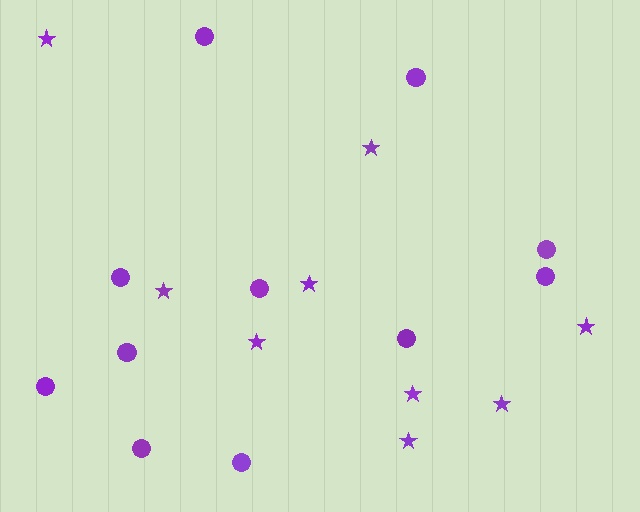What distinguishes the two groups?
There are 2 groups: one group of circles (11) and one group of stars (9).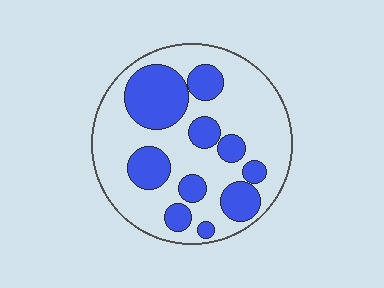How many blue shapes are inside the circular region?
10.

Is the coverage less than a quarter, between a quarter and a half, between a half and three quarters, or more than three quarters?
Between a quarter and a half.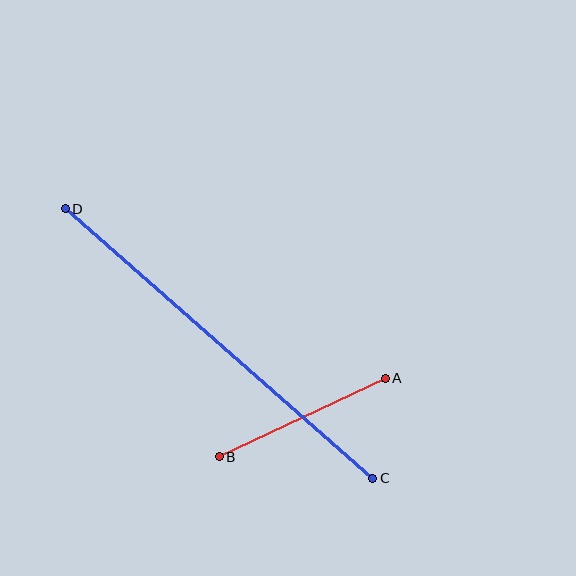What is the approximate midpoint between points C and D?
The midpoint is at approximately (219, 344) pixels.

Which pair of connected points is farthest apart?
Points C and D are farthest apart.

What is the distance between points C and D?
The distance is approximately 409 pixels.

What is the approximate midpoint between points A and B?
The midpoint is at approximately (302, 418) pixels.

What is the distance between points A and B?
The distance is approximately 184 pixels.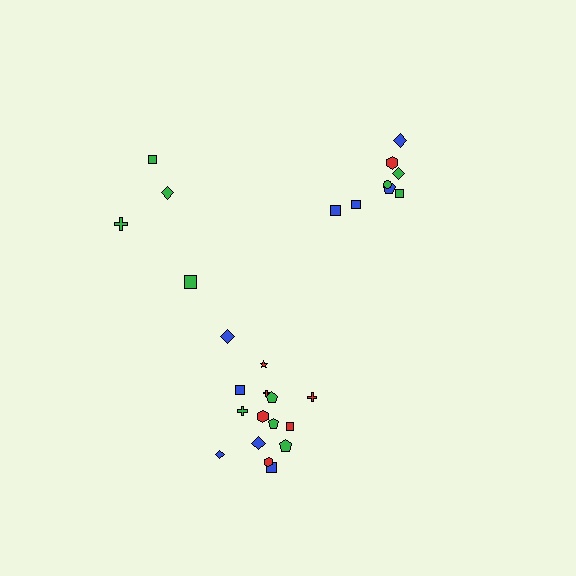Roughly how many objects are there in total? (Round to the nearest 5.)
Roughly 25 objects in total.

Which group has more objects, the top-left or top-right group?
The top-right group.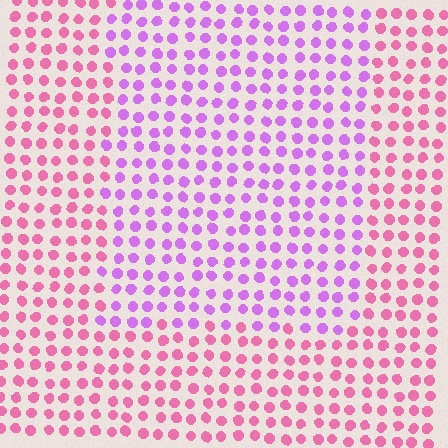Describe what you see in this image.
The image is filled with small pink elements in a uniform arrangement. A rectangle-shaped region is visible where the elements are tinted to a slightly different hue, forming a subtle color boundary.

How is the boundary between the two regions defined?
The boundary is defined purely by a slight shift in hue (about 42 degrees). Spacing, size, and orientation are identical on both sides.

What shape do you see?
I see a rectangle.